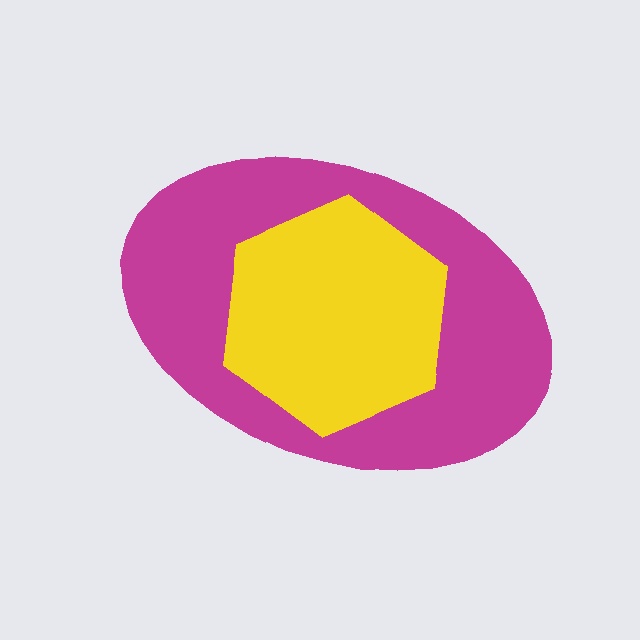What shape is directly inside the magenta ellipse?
The yellow hexagon.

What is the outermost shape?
The magenta ellipse.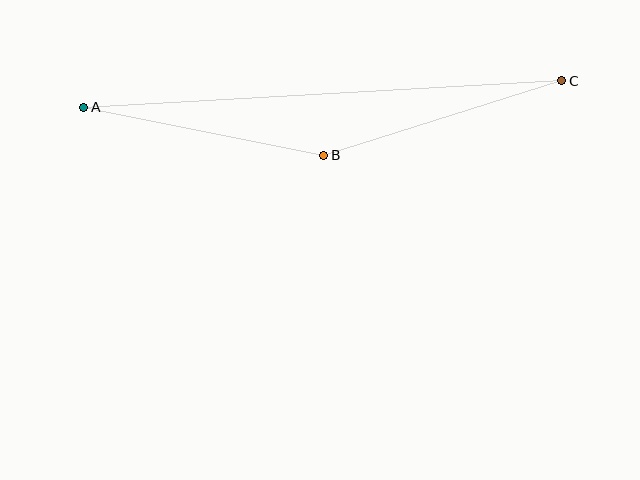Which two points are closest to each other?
Points A and B are closest to each other.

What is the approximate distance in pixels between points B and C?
The distance between B and C is approximately 249 pixels.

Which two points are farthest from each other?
Points A and C are farthest from each other.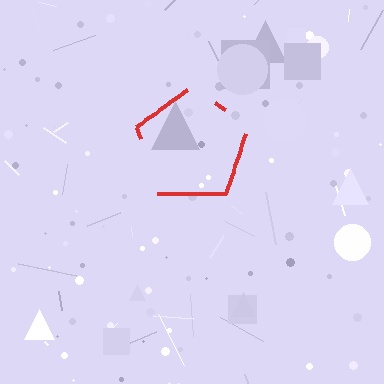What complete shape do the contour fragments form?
The contour fragments form a pentagon.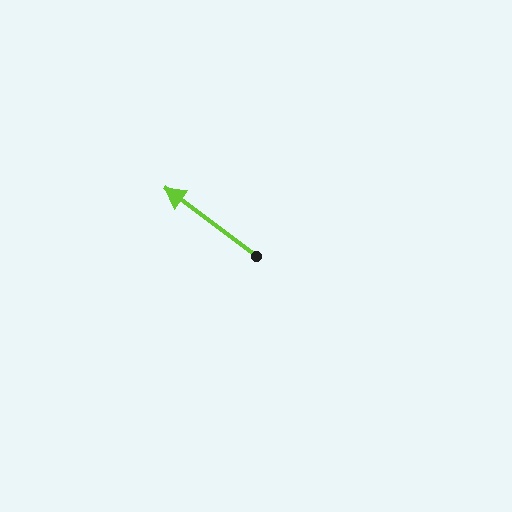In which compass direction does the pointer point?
Northwest.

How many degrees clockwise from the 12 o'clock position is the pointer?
Approximately 307 degrees.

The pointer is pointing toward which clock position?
Roughly 10 o'clock.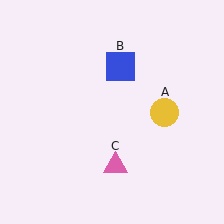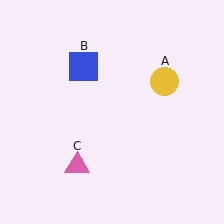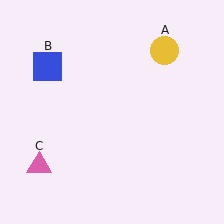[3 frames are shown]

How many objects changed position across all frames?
3 objects changed position: yellow circle (object A), blue square (object B), pink triangle (object C).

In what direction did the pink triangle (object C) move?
The pink triangle (object C) moved left.